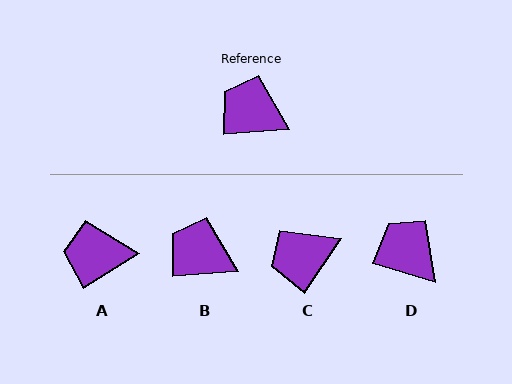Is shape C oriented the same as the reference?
No, it is off by about 52 degrees.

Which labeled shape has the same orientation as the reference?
B.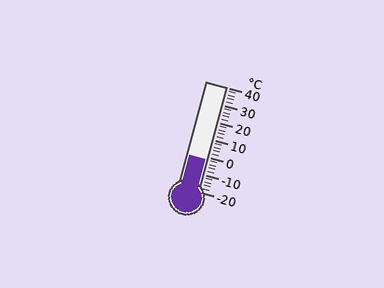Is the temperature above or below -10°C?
The temperature is above -10°C.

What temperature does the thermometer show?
The thermometer shows approximately -2°C.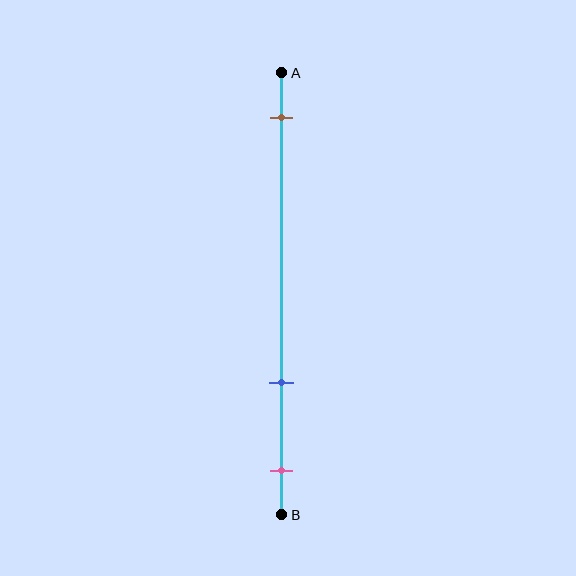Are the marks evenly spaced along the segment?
No, the marks are not evenly spaced.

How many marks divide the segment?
There are 3 marks dividing the segment.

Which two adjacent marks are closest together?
The blue and pink marks are the closest adjacent pair.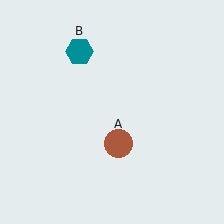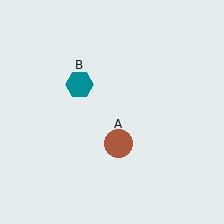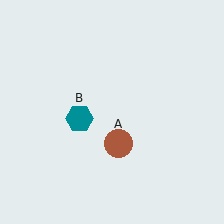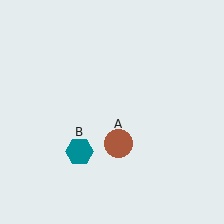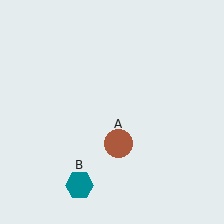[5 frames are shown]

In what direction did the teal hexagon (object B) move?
The teal hexagon (object B) moved down.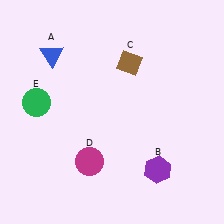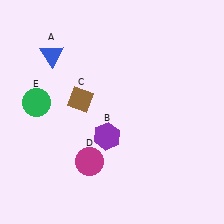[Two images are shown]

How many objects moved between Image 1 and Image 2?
2 objects moved between the two images.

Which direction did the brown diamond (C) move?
The brown diamond (C) moved left.